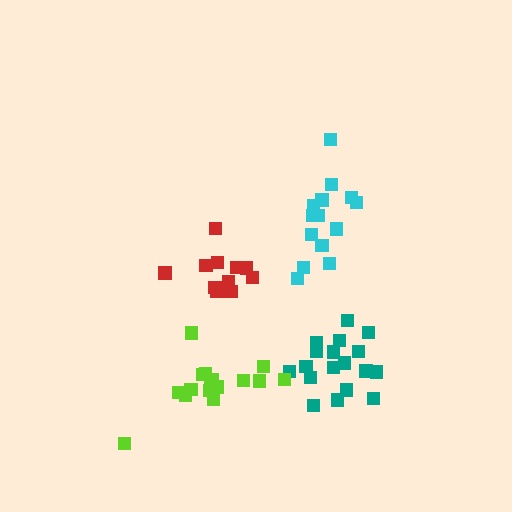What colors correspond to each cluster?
The clusters are colored: red, teal, lime, cyan.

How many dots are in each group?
Group 1: 13 dots, Group 2: 18 dots, Group 3: 16 dots, Group 4: 14 dots (61 total).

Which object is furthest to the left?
The red cluster is leftmost.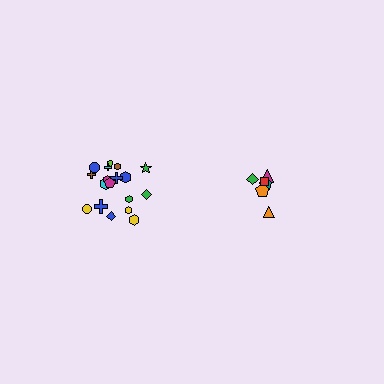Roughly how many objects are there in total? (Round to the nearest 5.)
Roughly 25 objects in total.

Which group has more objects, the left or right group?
The left group.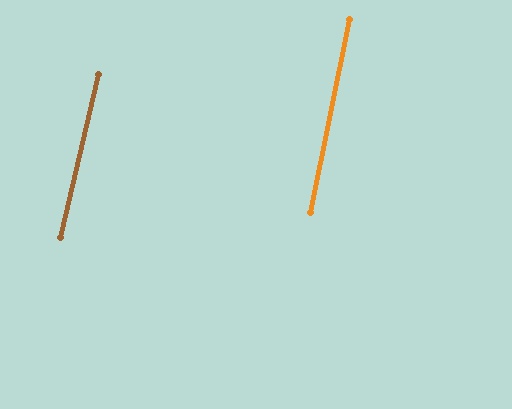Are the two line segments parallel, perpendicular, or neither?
Parallel — their directions differ by only 1.5°.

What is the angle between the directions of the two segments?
Approximately 2 degrees.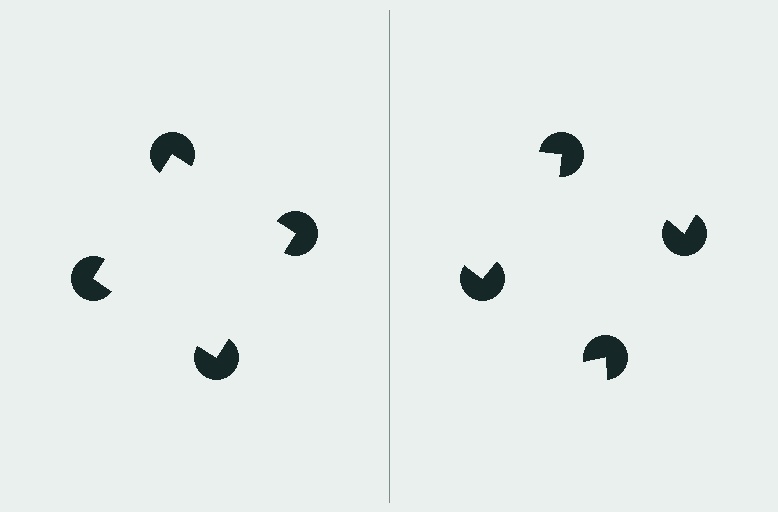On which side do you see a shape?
An illusory square appears on the left side. On the right side the wedge cuts are rotated, so no coherent shape forms.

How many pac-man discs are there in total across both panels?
8 — 4 on each side.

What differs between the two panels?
The pac-man discs are positioned identically on both sides; only the wedge orientations differ. On the left they align to a square; on the right they are misaligned.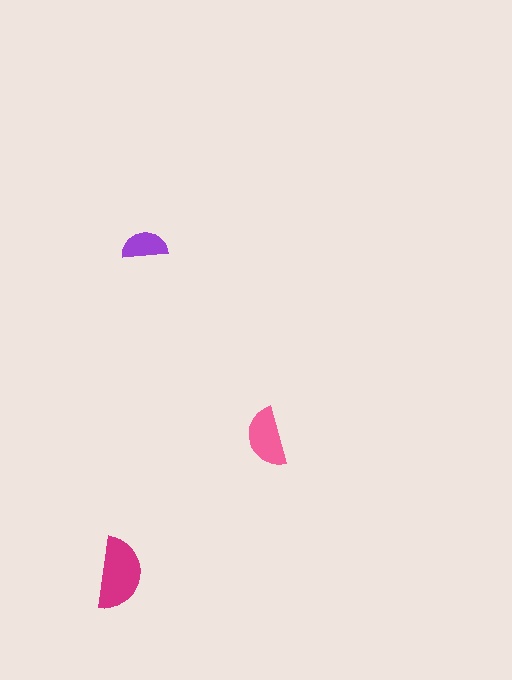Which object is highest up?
The purple semicircle is topmost.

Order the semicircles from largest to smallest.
the magenta one, the pink one, the purple one.